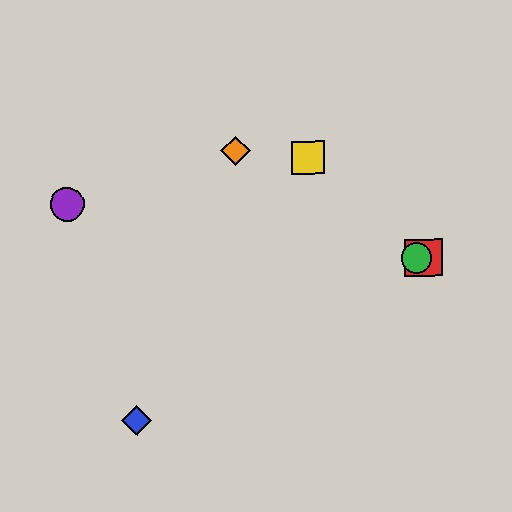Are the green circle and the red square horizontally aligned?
Yes, both are at y≈258.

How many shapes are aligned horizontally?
2 shapes (the red square, the green circle) are aligned horizontally.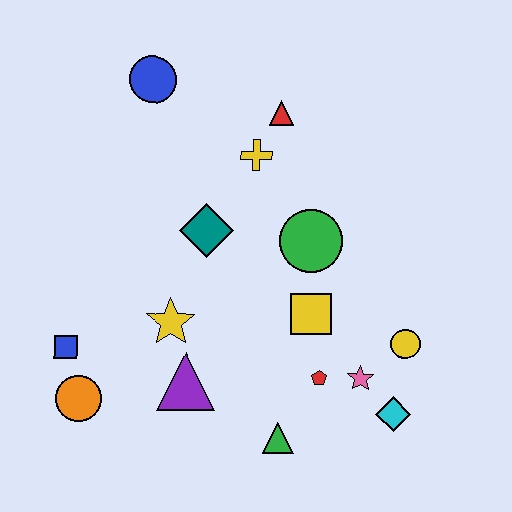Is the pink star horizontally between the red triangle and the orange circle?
No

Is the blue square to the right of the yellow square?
No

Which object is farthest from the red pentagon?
The blue circle is farthest from the red pentagon.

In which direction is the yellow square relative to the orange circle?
The yellow square is to the right of the orange circle.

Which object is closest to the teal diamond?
The yellow cross is closest to the teal diamond.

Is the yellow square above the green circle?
No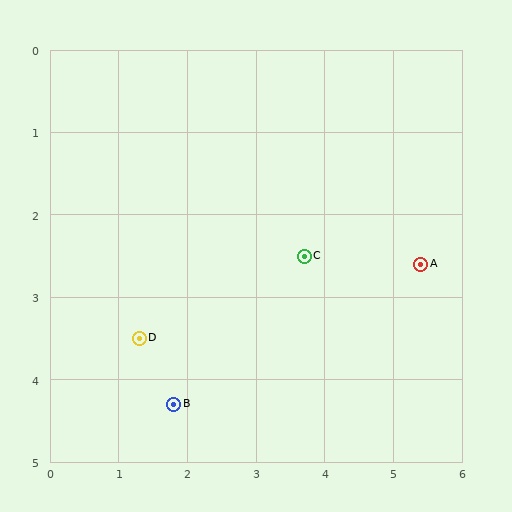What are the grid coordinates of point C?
Point C is at approximately (3.7, 2.5).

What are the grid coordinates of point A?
Point A is at approximately (5.4, 2.6).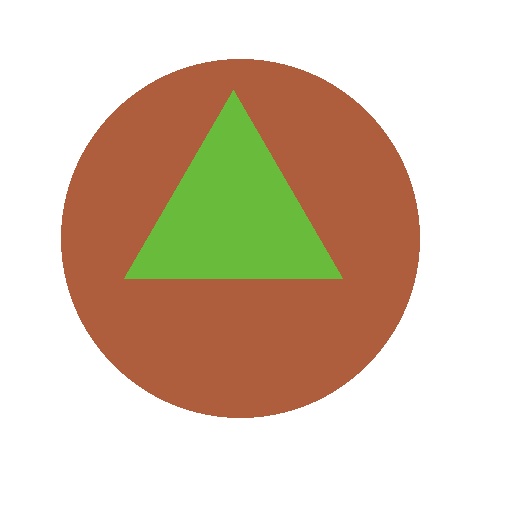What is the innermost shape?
The lime triangle.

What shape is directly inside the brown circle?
The lime triangle.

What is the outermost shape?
The brown circle.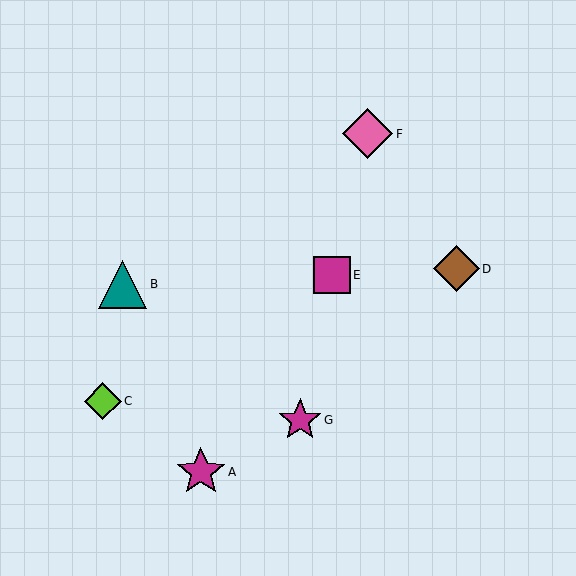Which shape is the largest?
The pink diamond (labeled F) is the largest.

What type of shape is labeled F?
Shape F is a pink diamond.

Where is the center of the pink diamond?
The center of the pink diamond is at (368, 134).